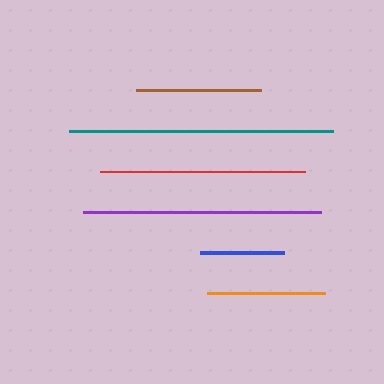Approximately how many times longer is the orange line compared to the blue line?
The orange line is approximately 1.4 times the length of the blue line.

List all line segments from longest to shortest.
From longest to shortest: teal, purple, red, brown, orange, blue.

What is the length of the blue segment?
The blue segment is approximately 84 pixels long.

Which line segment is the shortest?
The blue line is the shortest at approximately 84 pixels.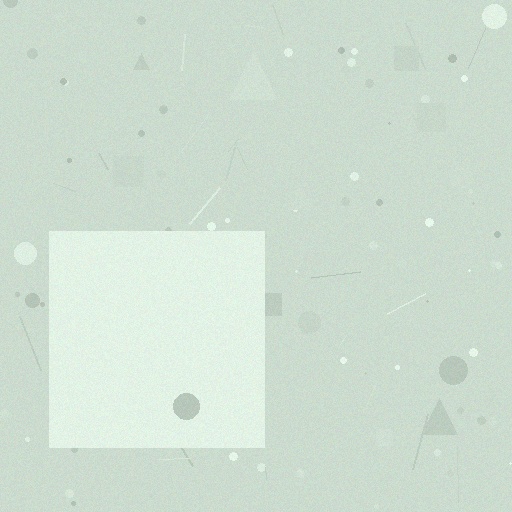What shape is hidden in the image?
A square is hidden in the image.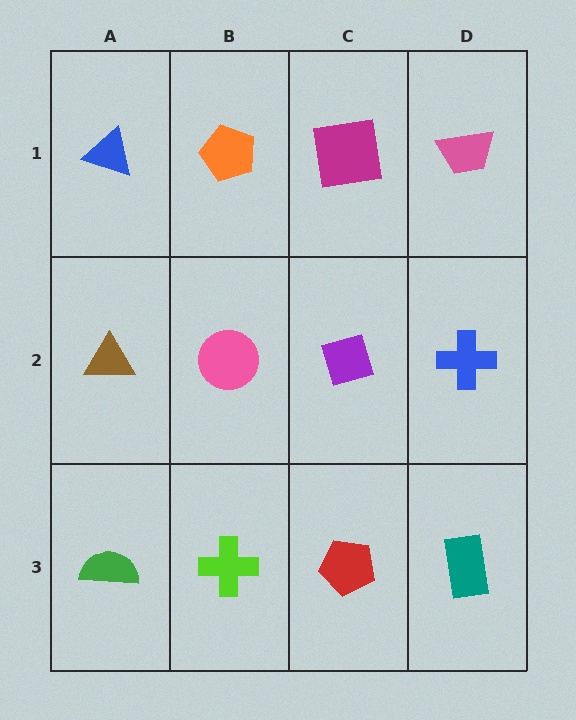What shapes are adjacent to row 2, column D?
A pink trapezoid (row 1, column D), a teal rectangle (row 3, column D), a purple diamond (row 2, column C).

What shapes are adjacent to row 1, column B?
A pink circle (row 2, column B), a blue triangle (row 1, column A), a magenta square (row 1, column C).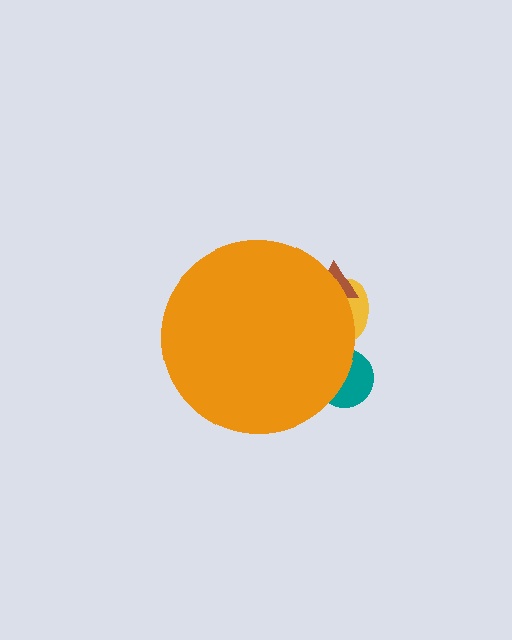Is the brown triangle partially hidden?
Yes, the brown triangle is partially hidden behind the orange circle.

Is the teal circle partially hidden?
Yes, the teal circle is partially hidden behind the orange circle.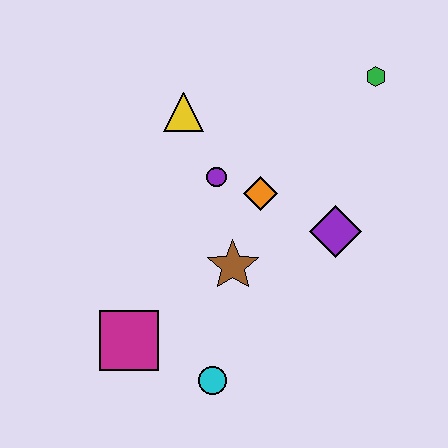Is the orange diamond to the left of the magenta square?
No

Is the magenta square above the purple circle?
No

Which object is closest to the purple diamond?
The orange diamond is closest to the purple diamond.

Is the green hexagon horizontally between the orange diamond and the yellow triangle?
No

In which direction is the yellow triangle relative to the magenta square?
The yellow triangle is above the magenta square.